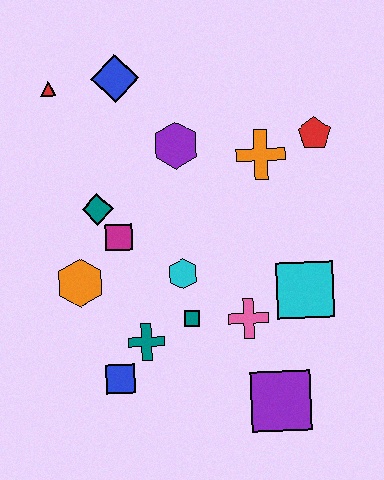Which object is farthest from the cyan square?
The red triangle is farthest from the cyan square.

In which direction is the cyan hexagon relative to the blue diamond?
The cyan hexagon is below the blue diamond.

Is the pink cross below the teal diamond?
Yes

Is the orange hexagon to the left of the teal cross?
Yes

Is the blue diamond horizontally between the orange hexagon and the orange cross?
Yes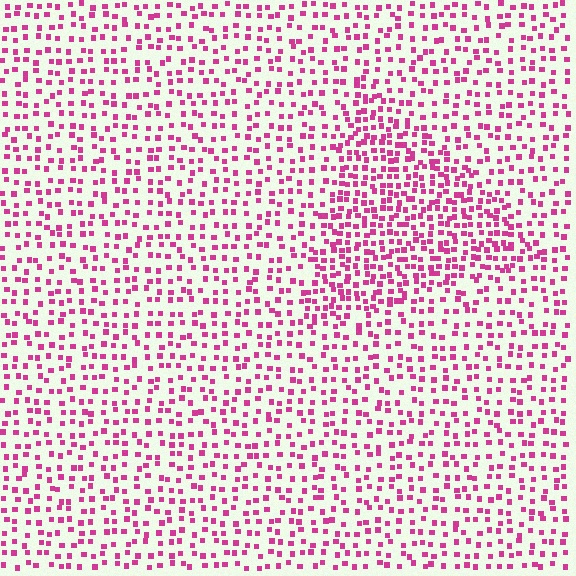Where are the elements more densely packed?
The elements are more densely packed inside the triangle boundary.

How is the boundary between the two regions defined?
The boundary is defined by a change in element density (approximately 1.8x ratio). All elements are the same color, size, and shape.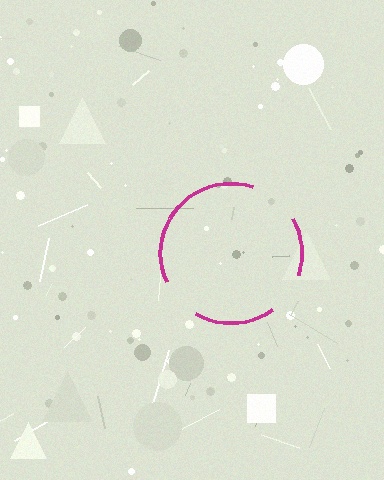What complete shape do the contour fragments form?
The contour fragments form a circle.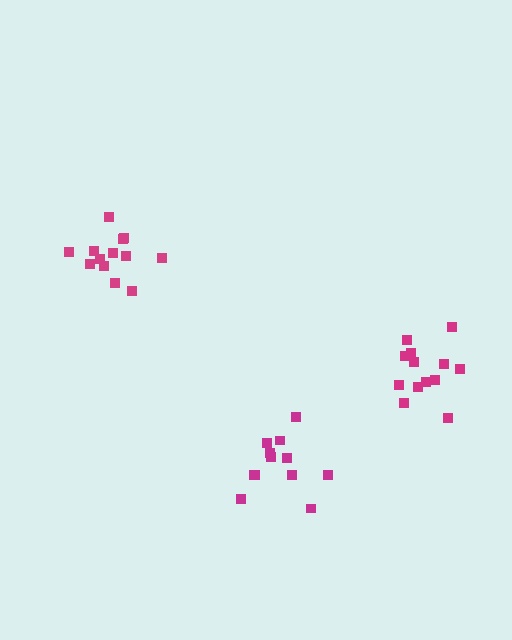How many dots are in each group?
Group 1: 13 dots, Group 2: 13 dots, Group 3: 12 dots (38 total).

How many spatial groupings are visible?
There are 3 spatial groupings.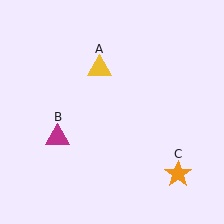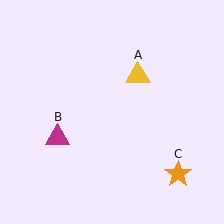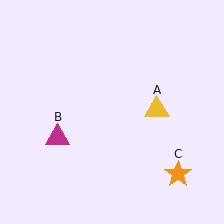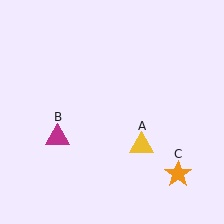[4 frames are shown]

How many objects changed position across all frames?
1 object changed position: yellow triangle (object A).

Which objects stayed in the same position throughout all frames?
Magenta triangle (object B) and orange star (object C) remained stationary.